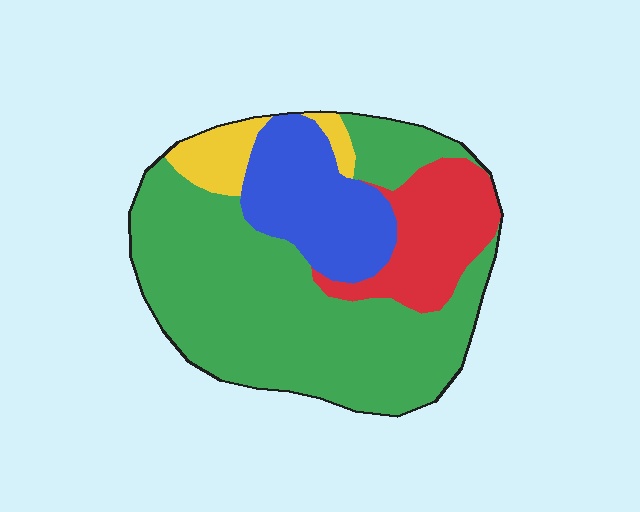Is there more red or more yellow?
Red.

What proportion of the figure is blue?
Blue covers around 20% of the figure.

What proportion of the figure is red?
Red covers 16% of the figure.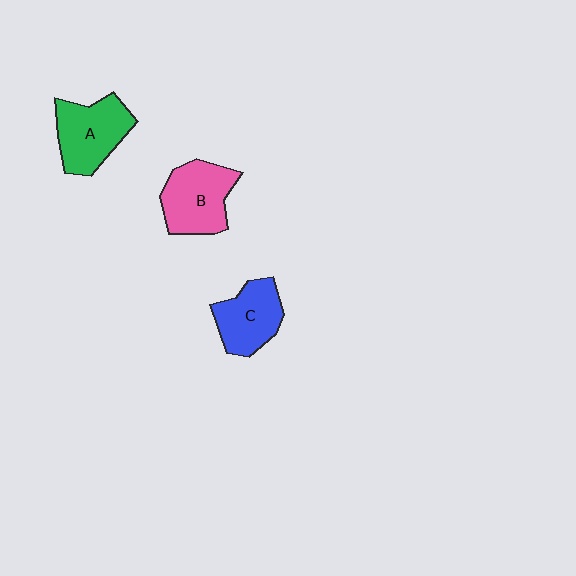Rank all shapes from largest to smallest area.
From largest to smallest: B (pink), A (green), C (blue).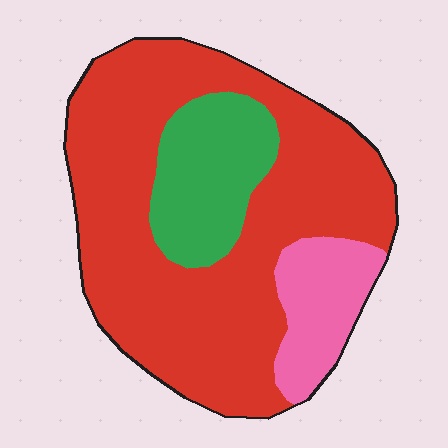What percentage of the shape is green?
Green takes up about one sixth (1/6) of the shape.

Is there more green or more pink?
Green.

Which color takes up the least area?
Pink, at roughly 15%.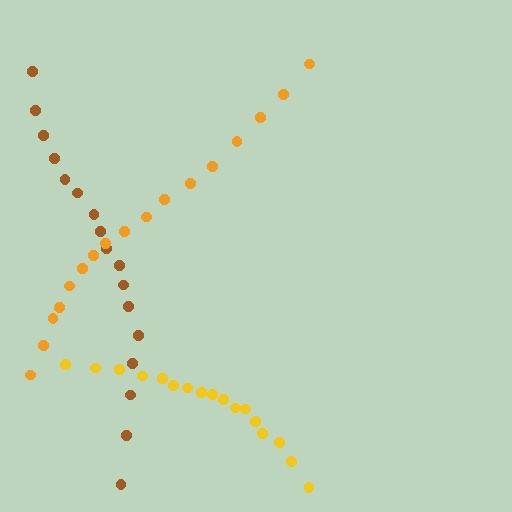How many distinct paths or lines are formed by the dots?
There are 3 distinct paths.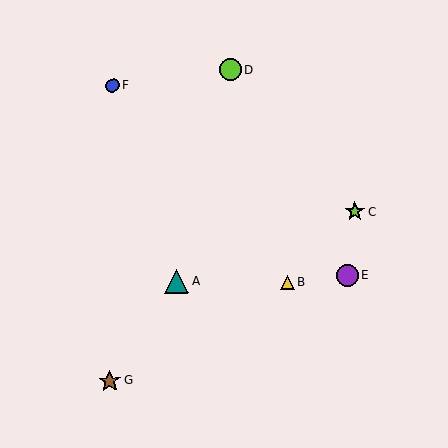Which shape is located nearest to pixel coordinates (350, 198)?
The lime star (labeled C) at (355, 212) is nearest to that location.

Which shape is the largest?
The teal triangle (labeled A) is the largest.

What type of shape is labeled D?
Shape D is a lime circle.